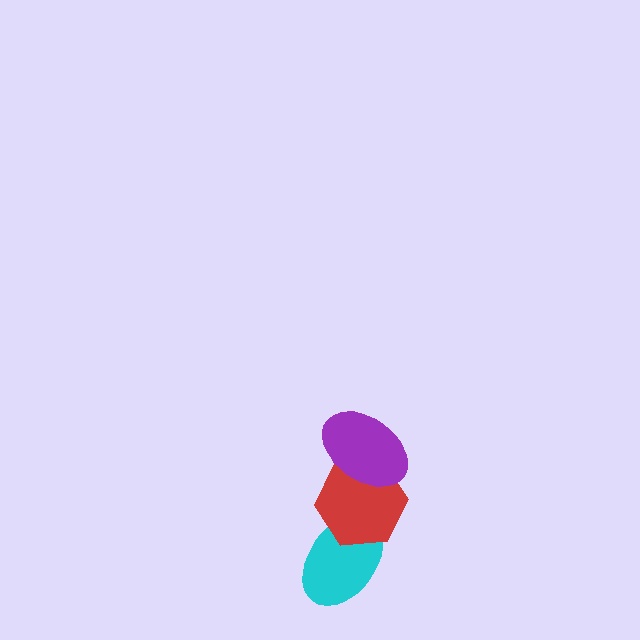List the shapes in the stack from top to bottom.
From top to bottom: the purple ellipse, the red hexagon, the cyan ellipse.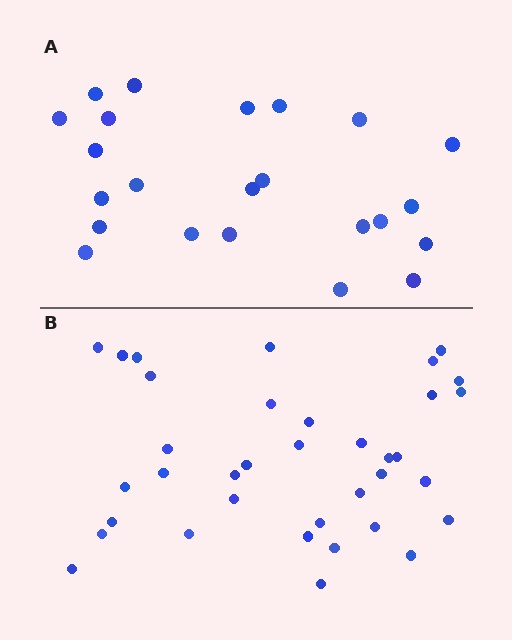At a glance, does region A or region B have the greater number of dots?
Region B (the bottom region) has more dots.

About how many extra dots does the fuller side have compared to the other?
Region B has approximately 15 more dots than region A.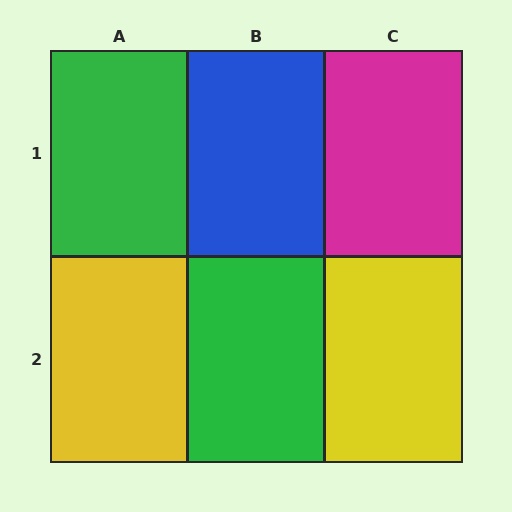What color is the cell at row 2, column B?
Green.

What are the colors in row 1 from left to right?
Green, blue, magenta.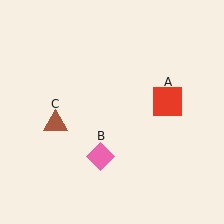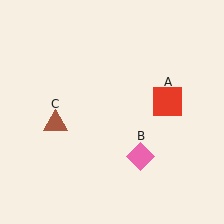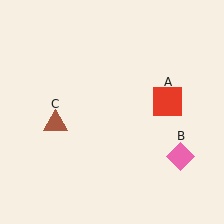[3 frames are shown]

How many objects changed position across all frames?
1 object changed position: pink diamond (object B).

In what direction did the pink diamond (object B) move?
The pink diamond (object B) moved right.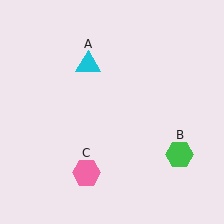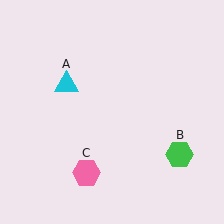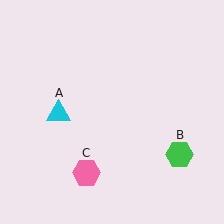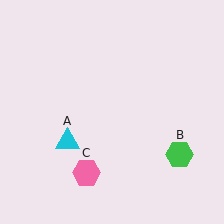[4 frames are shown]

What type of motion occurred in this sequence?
The cyan triangle (object A) rotated counterclockwise around the center of the scene.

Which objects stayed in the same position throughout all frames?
Green hexagon (object B) and pink hexagon (object C) remained stationary.